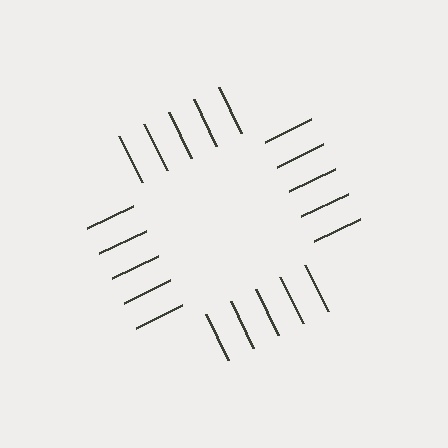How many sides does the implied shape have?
4 sides — the line-ends trace a square.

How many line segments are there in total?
20 — 5 along each of the 4 edges.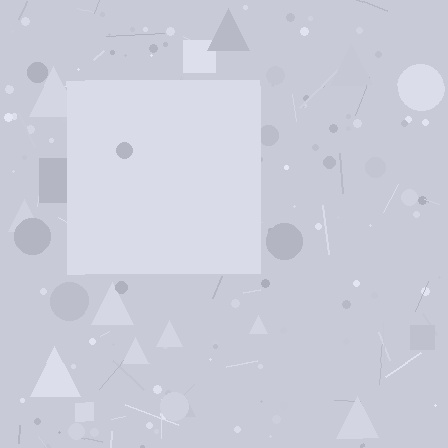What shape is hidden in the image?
A square is hidden in the image.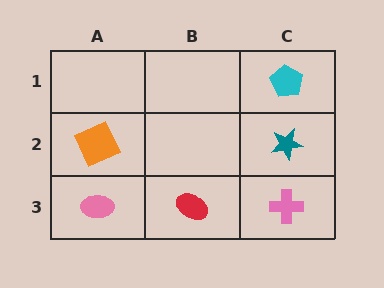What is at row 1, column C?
A cyan pentagon.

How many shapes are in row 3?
3 shapes.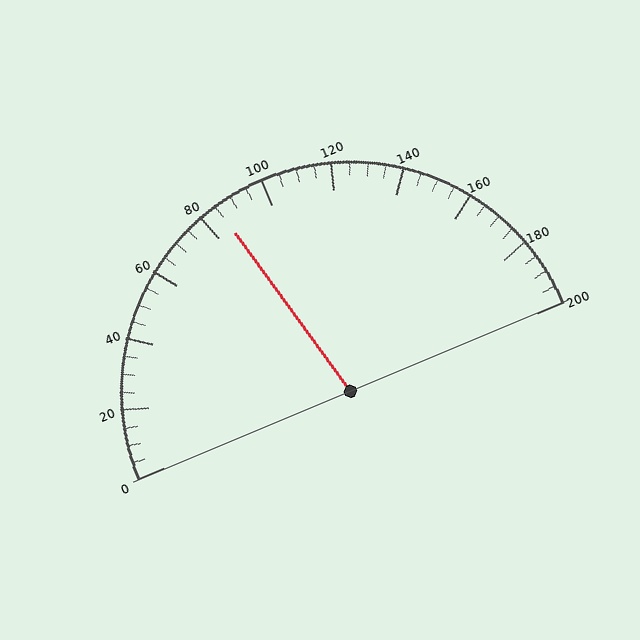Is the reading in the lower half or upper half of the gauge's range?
The reading is in the lower half of the range (0 to 200).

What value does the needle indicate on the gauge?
The needle indicates approximately 85.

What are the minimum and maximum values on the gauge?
The gauge ranges from 0 to 200.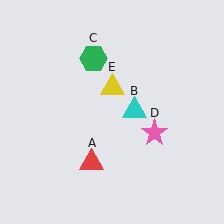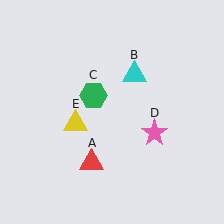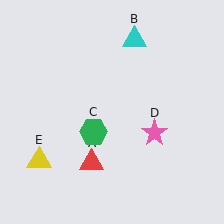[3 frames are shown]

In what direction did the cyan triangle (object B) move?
The cyan triangle (object B) moved up.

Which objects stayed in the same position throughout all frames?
Red triangle (object A) and pink star (object D) remained stationary.